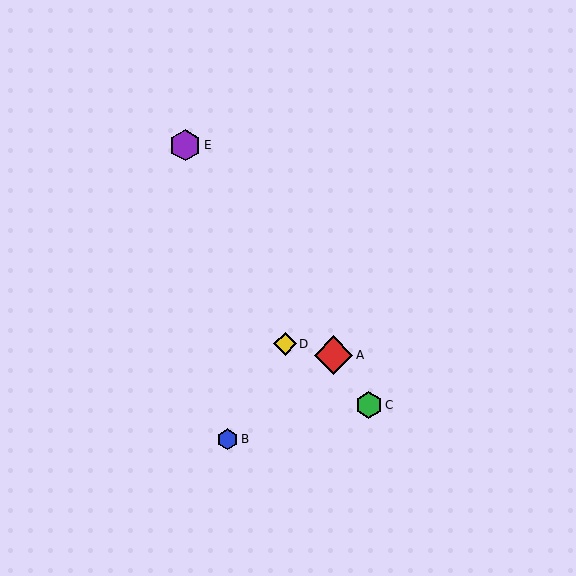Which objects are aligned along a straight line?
Objects A, C, E are aligned along a straight line.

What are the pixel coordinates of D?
Object D is at (285, 344).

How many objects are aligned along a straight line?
3 objects (A, C, E) are aligned along a straight line.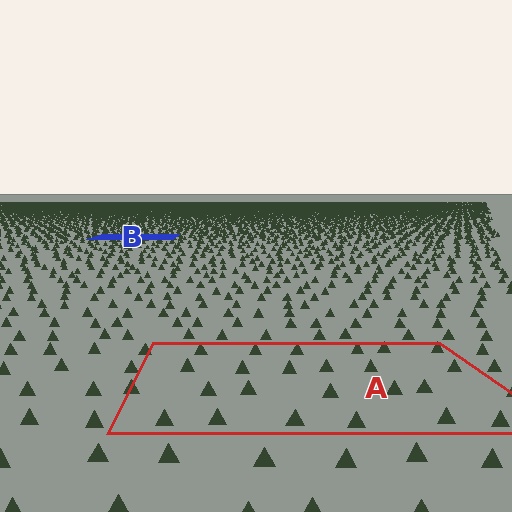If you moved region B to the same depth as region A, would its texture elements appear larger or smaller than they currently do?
They would appear larger. At a closer depth, the same texture elements are projected at a bigger on-screen size.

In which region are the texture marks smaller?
The texture marks are smaller in region B, because it is farther away.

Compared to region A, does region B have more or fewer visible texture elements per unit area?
Region B has more texture elements per unit area — they are packed more densely because it is farther away.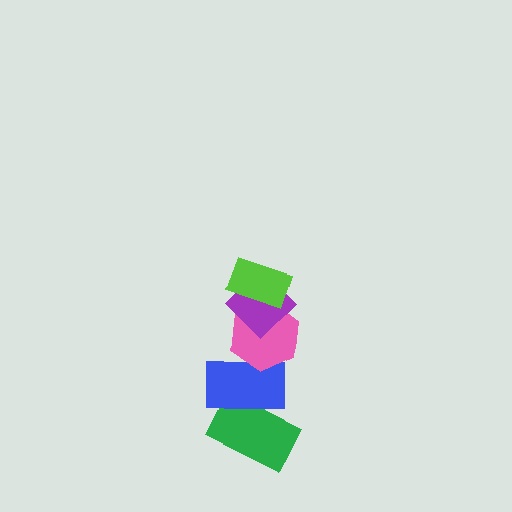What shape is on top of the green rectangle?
The blue rectangle is on top of the green rectangle.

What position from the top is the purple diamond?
The purple diamond is 2nd from the top.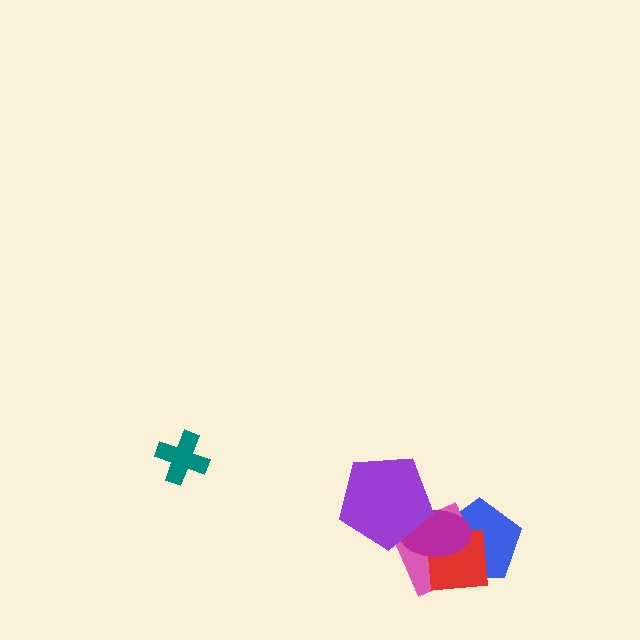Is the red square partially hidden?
Yes, it is partially covered by another shape.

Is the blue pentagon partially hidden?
Yes, it is partially covered by another shape.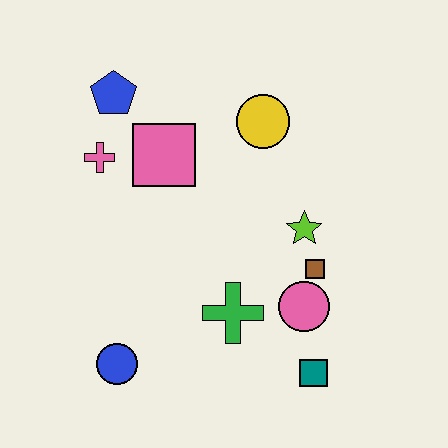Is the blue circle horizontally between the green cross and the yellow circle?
No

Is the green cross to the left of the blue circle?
No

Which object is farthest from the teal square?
The blue pentagon is farthest from the teal square.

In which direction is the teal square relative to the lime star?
The teal square is below the lime star.